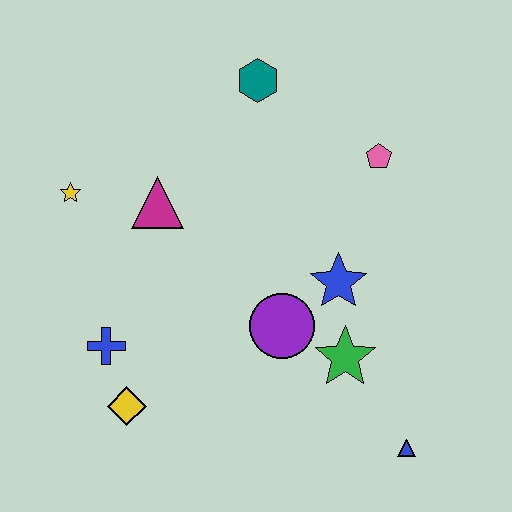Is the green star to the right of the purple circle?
Yes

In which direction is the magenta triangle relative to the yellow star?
The magenta triangle is to the right of the yellow star.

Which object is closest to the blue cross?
The yellow diamond is closest to the blue cross.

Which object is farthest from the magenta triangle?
The blue triangle is farthest from the magenta triangle.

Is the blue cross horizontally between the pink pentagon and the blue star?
No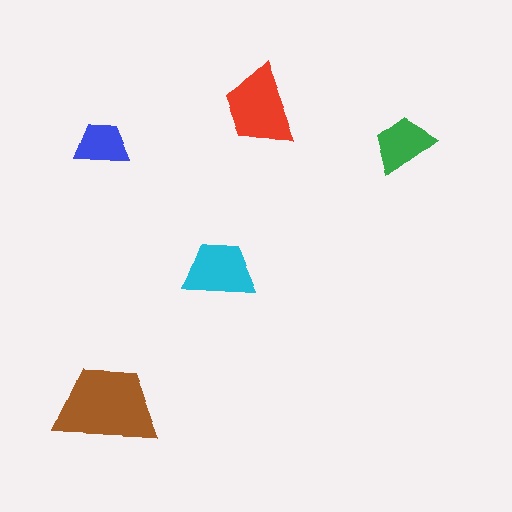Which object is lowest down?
The brown trapezoid is bottommost.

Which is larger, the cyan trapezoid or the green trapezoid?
The cyan one.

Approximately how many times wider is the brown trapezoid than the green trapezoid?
About 1.5 times wider.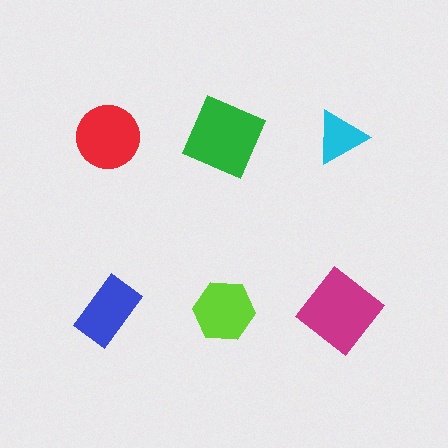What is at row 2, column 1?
A blue rectangle.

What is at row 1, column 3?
A cyan triangle.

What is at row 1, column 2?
A green square.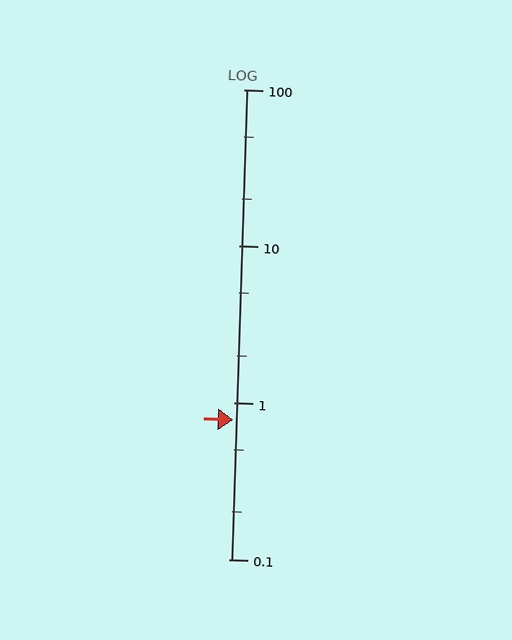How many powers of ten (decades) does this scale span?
The scale spans 3 decades, from 0.1 to 100.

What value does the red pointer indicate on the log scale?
The pointer indicates approximately 0.78.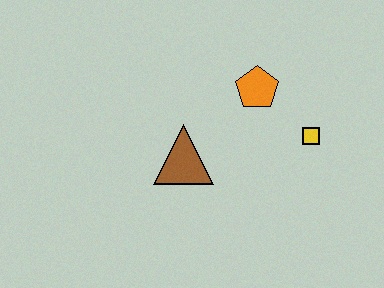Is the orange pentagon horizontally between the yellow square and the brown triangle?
Yes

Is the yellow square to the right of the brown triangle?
Yes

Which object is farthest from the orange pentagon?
The brown triangle is farthest from the orange pentagon.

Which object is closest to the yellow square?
The orange pentagon is closest to the yellow square.